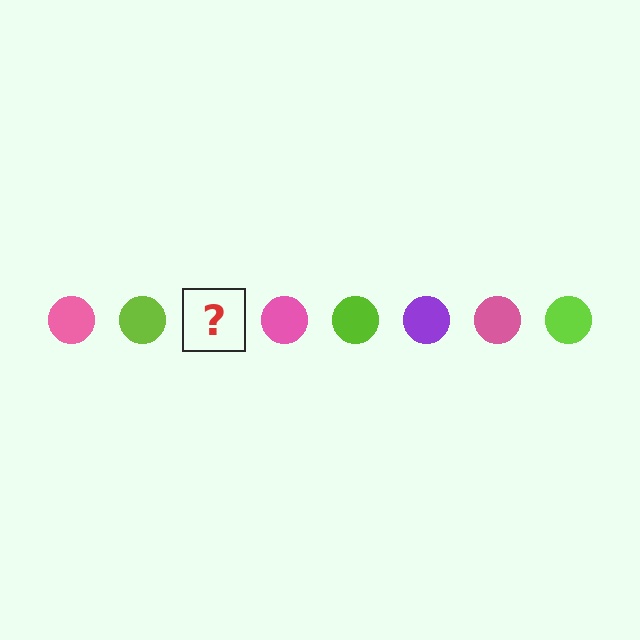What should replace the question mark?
The question mark should be replaced with a purple circle.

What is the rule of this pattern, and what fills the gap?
The rule is that the pattern cycles through pink, lime, purple circles. The gap should be filled with a purple circle.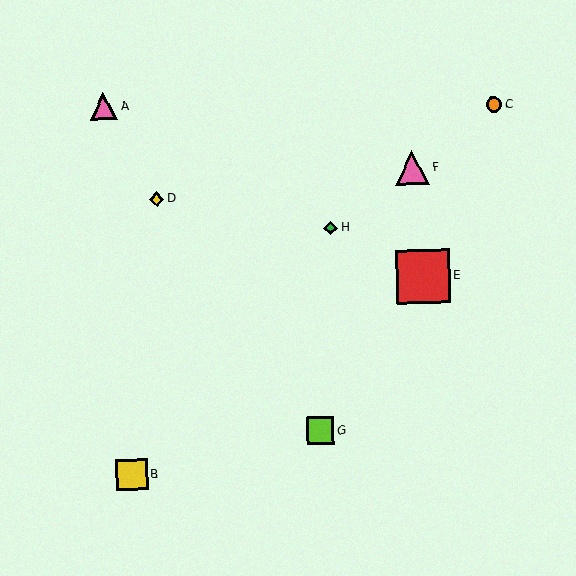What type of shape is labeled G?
Shape G is a lime square.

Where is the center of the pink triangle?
The center of the pink triangle is at (103, 106).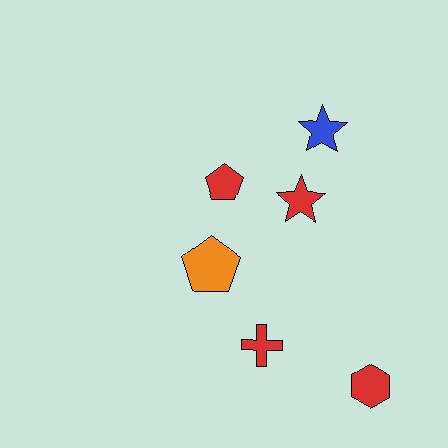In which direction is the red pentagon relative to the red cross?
The red pentagon is above the red cross.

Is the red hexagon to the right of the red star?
Yes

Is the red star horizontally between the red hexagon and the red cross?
Yes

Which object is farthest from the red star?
The red hexagon is farthest from the red star.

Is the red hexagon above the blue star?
No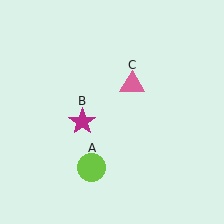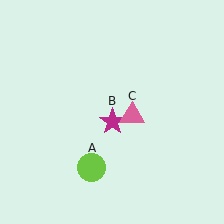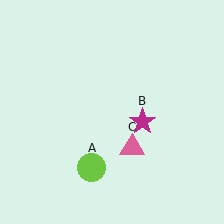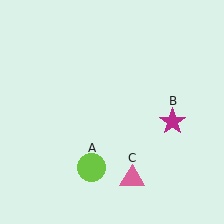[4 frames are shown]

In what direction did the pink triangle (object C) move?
The pink triangle (object C) moved down.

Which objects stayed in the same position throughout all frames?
Lime circle (object A) remained stationary.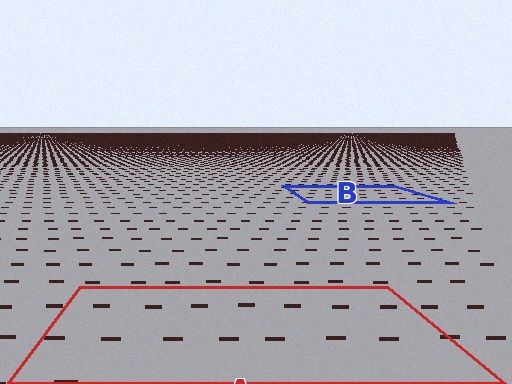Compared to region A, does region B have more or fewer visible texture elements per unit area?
Region B has more texture elements per unit area — they are packed more densely because it is farther away.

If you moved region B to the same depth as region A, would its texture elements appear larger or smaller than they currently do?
They would appear larger. At a closer depth, the same texture elements are projected at a bigger on-screen size.